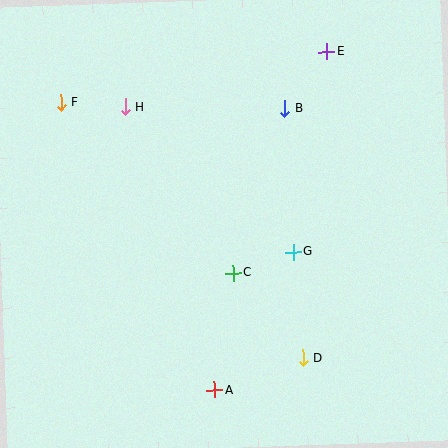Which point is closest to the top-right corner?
Point E is closest to the top-right corner.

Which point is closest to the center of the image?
Point C at (233, 273) is closest to the center.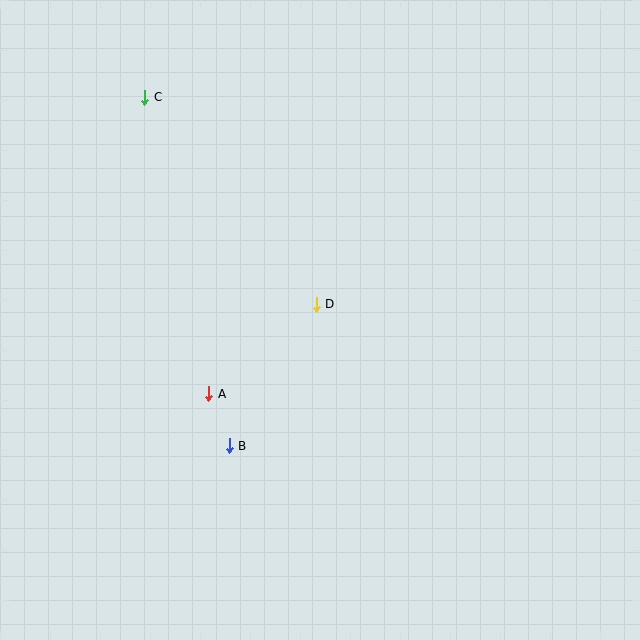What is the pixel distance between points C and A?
The distance between C and A is 303 pixels.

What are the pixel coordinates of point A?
Point A is at (209, 394).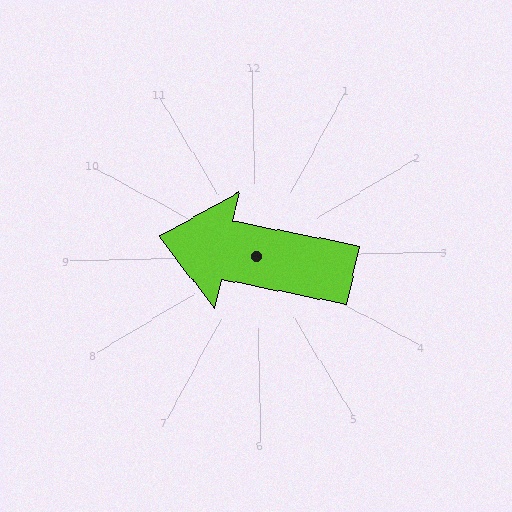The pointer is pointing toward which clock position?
Roughly 9 o'clock.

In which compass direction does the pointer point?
West.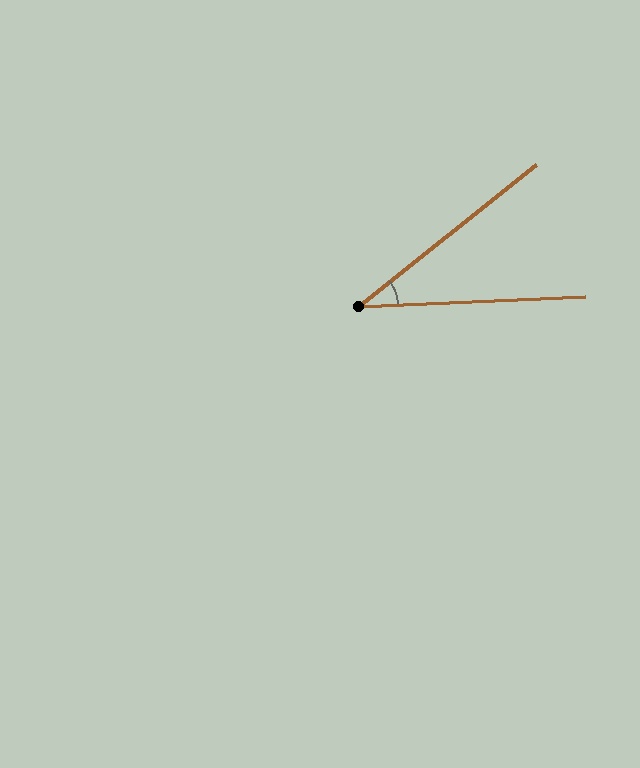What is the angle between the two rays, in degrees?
Approximately 36 degrees.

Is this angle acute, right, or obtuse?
It is acute.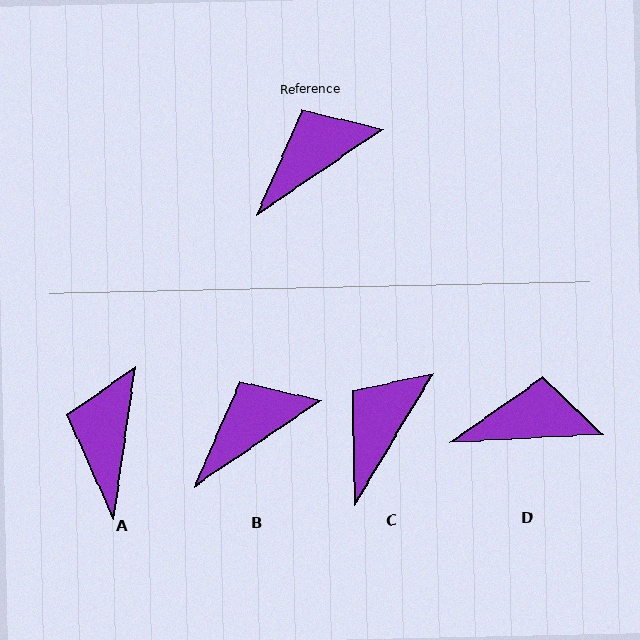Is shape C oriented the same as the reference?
No, it is off by about 25 degrees.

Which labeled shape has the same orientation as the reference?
B.